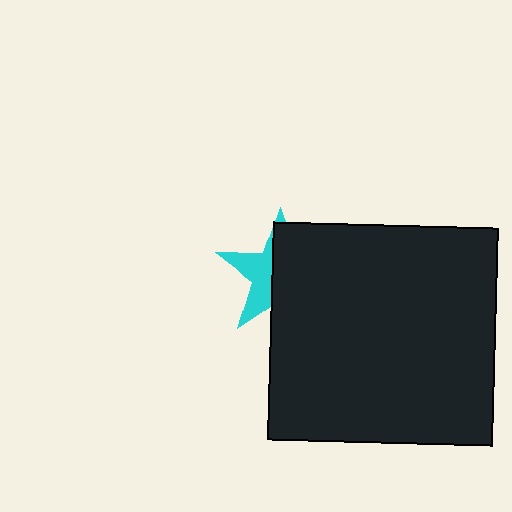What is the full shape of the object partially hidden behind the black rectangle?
The partially hidden object is a cyan star.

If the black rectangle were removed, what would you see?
You would see the complete cyan star.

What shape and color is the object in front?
The object in front is a black rectangle.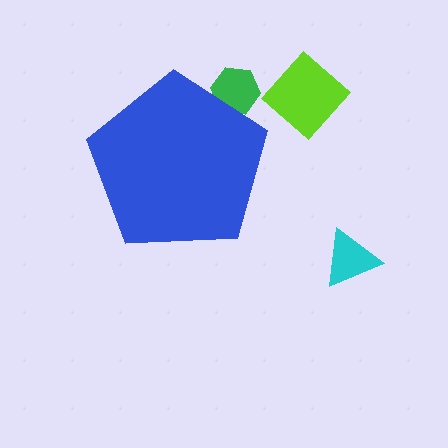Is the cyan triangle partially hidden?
No, the cyan triangle is fully visible.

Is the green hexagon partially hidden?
Yes, the green hexagon is partially hidden behind the blue pentagon.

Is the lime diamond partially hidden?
No, the lime diamond is fully visible.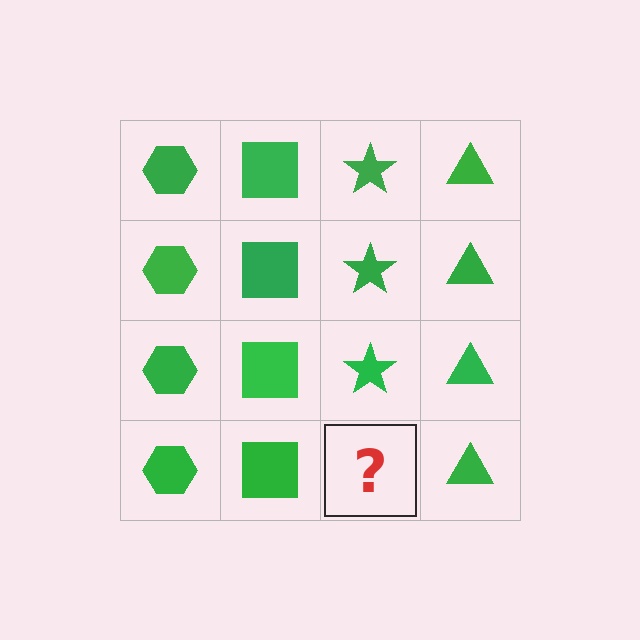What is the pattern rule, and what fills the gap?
The rule is that each column has a consistent shape. The gap should be filled with a green star.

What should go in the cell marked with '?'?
The missing cell should contain a green star.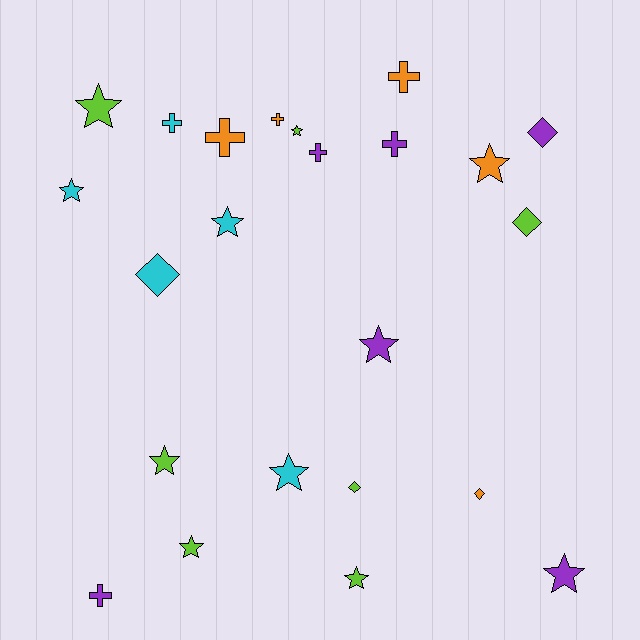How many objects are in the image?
There are 23 objects.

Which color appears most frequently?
Lime, with 7 objects.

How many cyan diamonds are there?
There is 1 cyan diamond.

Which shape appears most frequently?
Star, with 11 objects.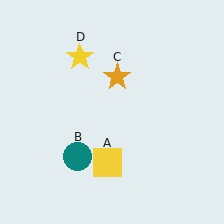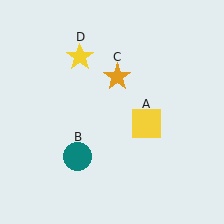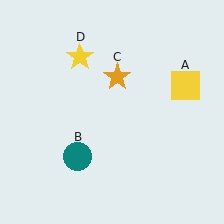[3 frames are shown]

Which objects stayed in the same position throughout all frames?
Teal circle (object B) and orange star (object C) and yellow star (object D) remained stationary.